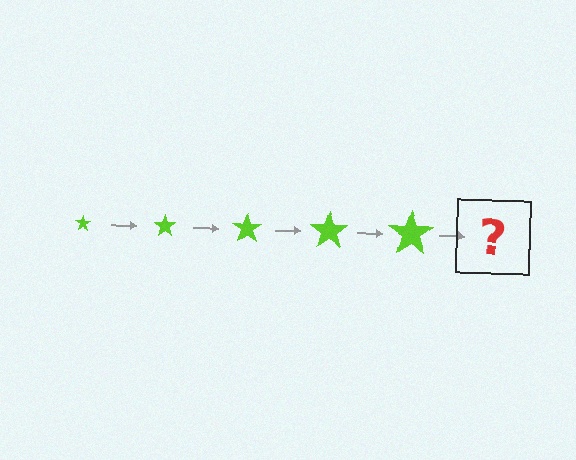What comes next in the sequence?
The next element should be a lime star, larger than the previous one.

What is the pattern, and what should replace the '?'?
The pattern is that the star gets progressively larger each step. The '?' should be a lime star, larger than the previous one.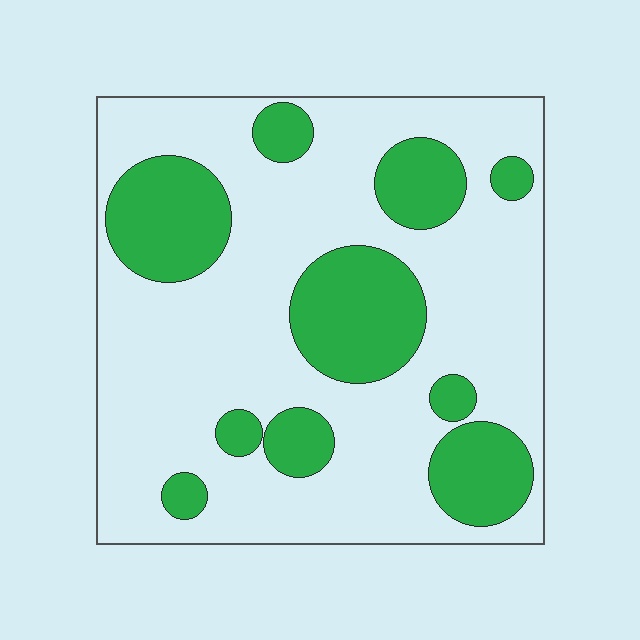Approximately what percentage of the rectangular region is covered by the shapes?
Approximately 30%.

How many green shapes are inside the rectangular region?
10.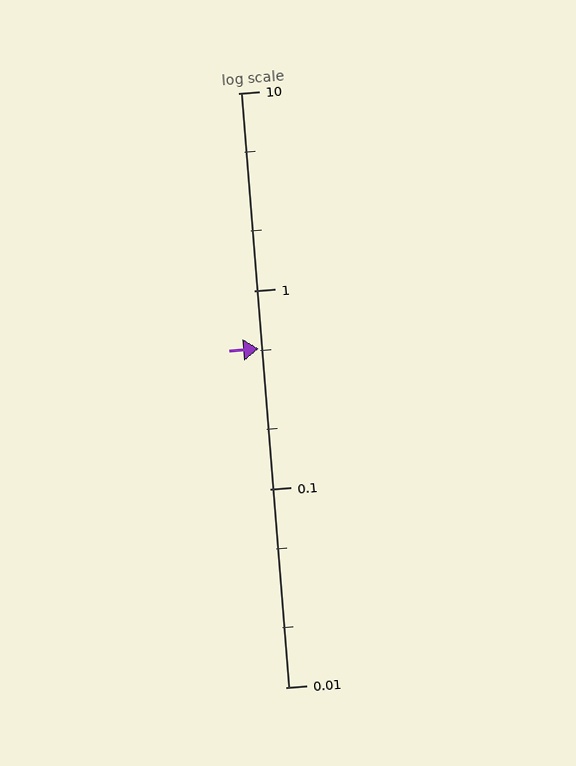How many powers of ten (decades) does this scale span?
The scale spans 3 decades, from 0.01 to 10.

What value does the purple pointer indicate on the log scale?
The pointer indicates approximately 0.51.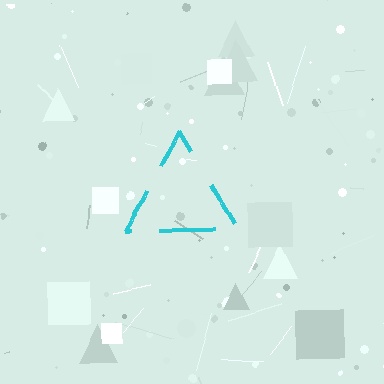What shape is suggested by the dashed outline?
The dashed outline suggests a triangle.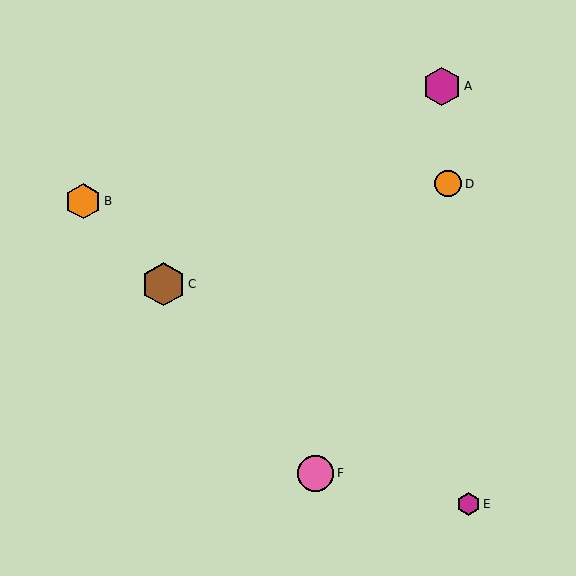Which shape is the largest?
The brown hexagon (labeled C) is the largest.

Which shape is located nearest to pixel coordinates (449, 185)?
The orange circle (labeled D) at (448, 184) is nearest to that location.